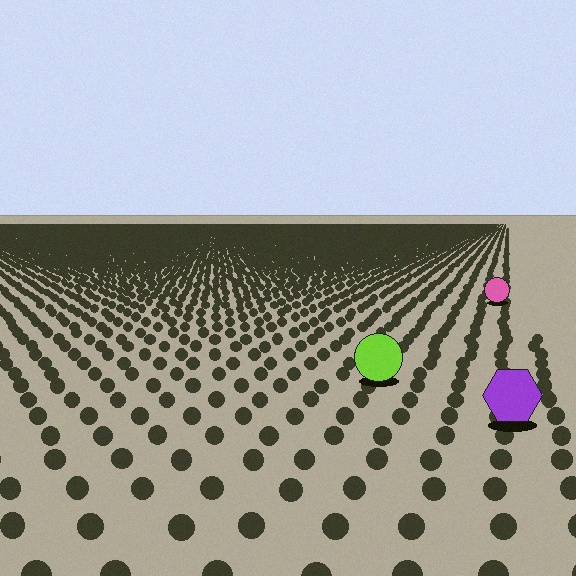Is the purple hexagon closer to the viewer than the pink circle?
Yes. The purple hexagon is closer — you can tell from the texture gradient: the ground texture is coarser near it.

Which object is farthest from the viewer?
The pink circle is farthest from the viewer. It appears smaller and the ground texture around it is denser.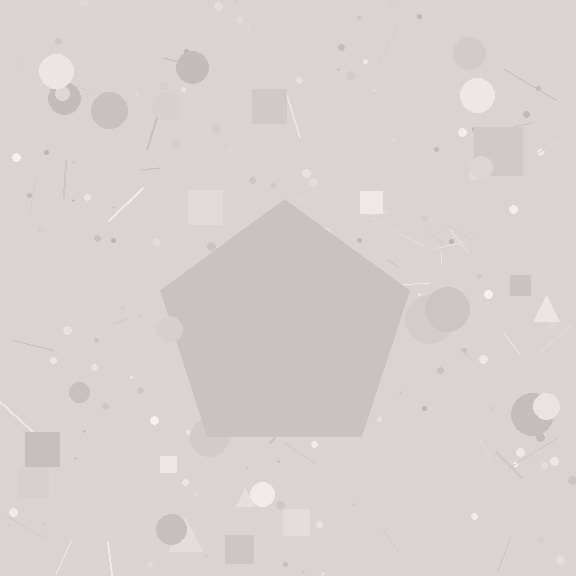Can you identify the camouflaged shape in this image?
The camouflaged shape is a pentagon.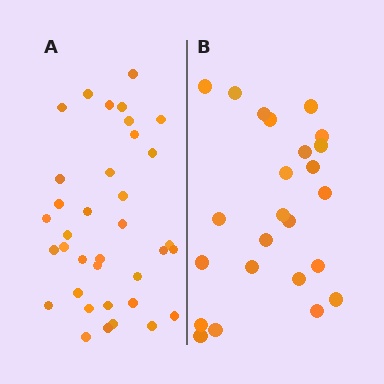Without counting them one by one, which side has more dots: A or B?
Region A (the left region) has more dots.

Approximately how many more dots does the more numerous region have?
Region A has roughly 12 or so more dots than region B.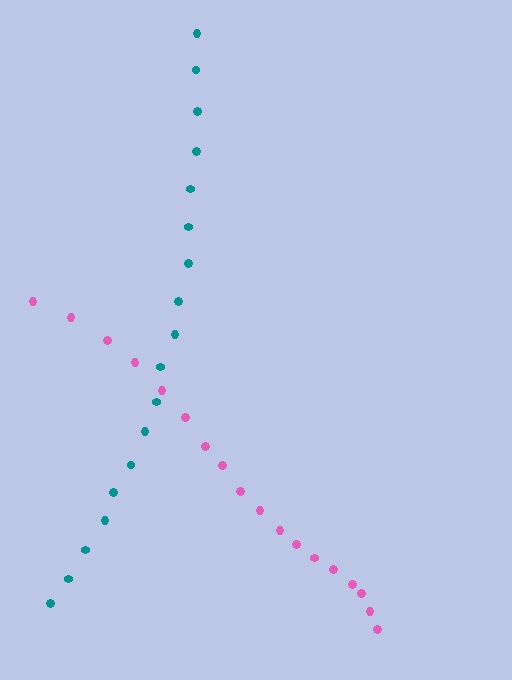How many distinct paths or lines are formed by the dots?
There are 2 distinct paths.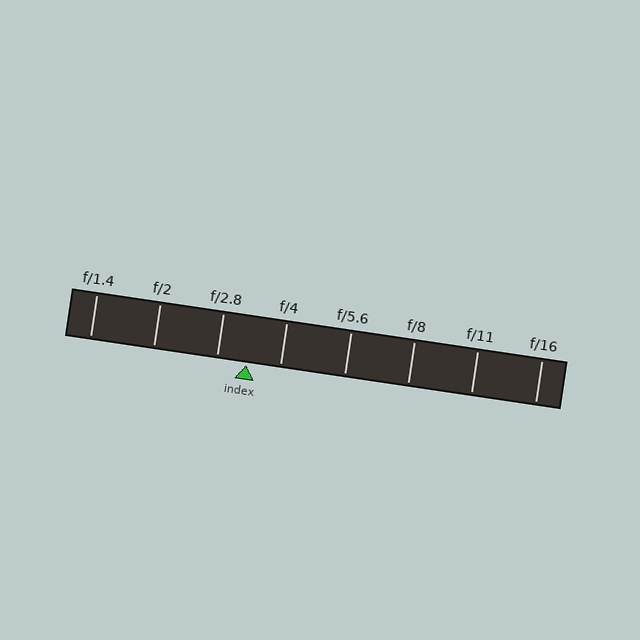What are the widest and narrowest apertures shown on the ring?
The widest aperture shown is f/1.4 and the narrowest is f/16.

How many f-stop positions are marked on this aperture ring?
There are 8 f-stop positions marked.